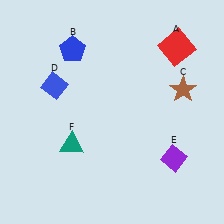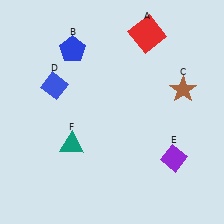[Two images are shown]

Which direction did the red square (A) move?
The red square (A) moved left.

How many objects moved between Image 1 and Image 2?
1 object moved between the two images.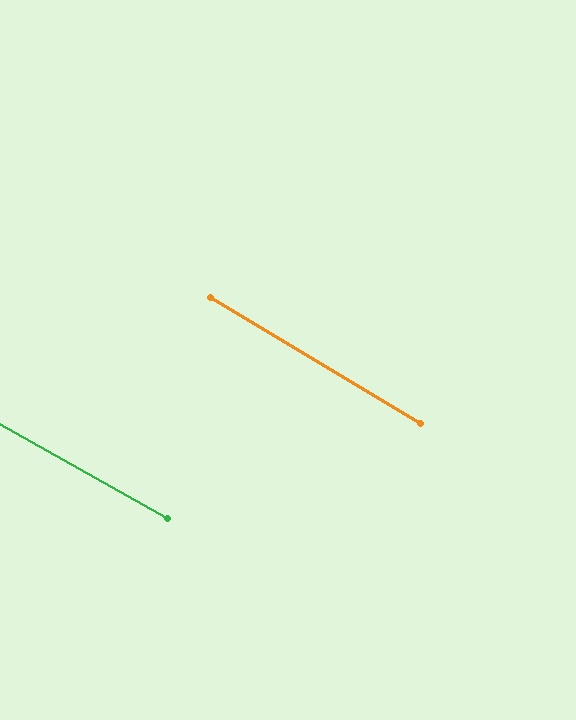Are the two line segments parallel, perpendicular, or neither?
Parallel — their directions differ by only 1.6°.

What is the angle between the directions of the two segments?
Approximately 2 degrees.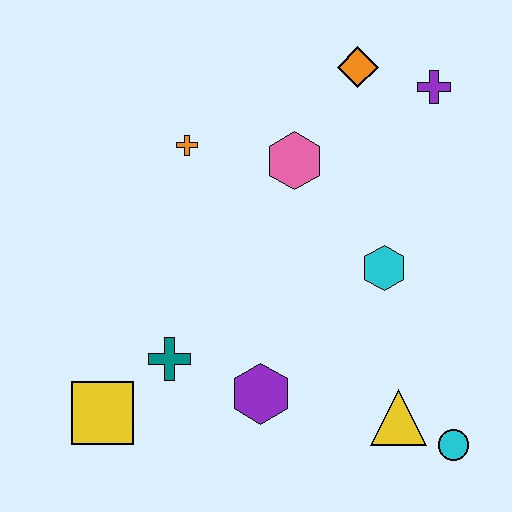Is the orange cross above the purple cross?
No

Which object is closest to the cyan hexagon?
The pink hexagon is closest to the cyan hexagon.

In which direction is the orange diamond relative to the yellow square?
The orange diamond is above the yellow square.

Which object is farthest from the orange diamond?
The yellow square is farthest from the orange diamond.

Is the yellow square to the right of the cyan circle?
No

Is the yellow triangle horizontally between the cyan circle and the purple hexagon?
Yes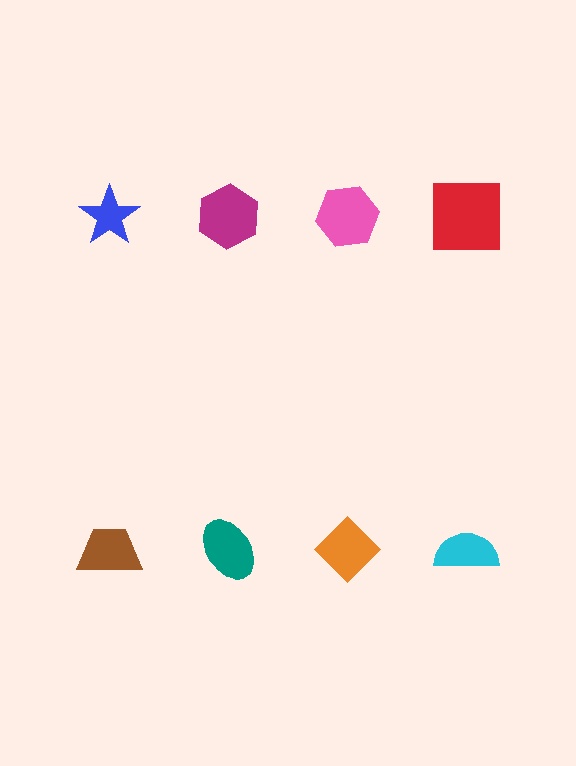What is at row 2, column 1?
A brown trapezoid.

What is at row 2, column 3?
An orange diamond.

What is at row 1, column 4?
A red square.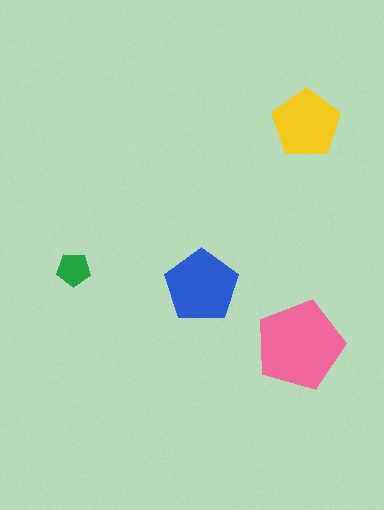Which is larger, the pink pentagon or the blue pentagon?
The pink one.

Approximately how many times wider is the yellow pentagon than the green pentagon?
About 2 times wider.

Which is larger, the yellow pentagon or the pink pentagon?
The pink one.